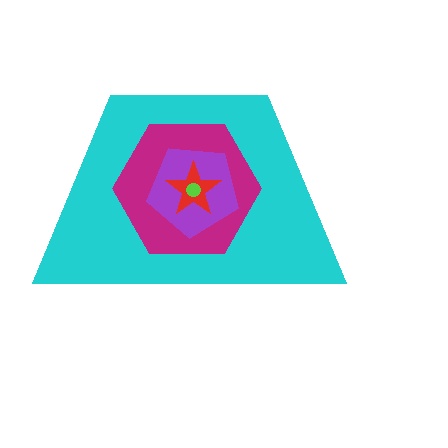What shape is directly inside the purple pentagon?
The red star.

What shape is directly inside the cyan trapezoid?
The magenta hexagon.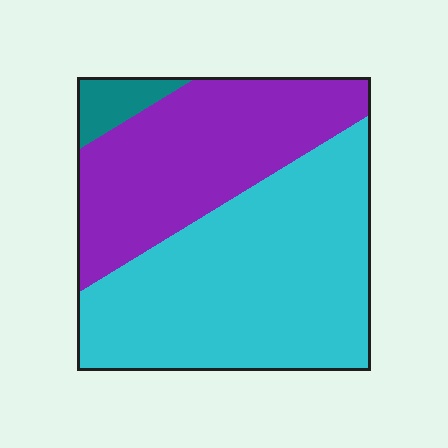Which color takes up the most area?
Cyan, at roughly 55%.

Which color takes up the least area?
Teal, at roughly 5%.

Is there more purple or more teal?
Purple.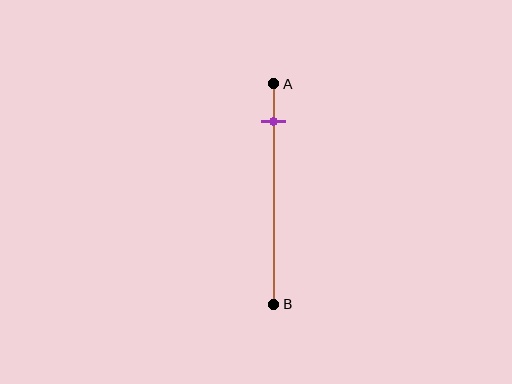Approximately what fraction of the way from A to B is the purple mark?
The purple mark is approximately 15% of the way from A to B.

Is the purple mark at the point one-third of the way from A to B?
No, the mark is at about 15% from A, not at the 33% one-third point.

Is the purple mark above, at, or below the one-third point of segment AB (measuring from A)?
The purple mark is above the one-third point of segment AB.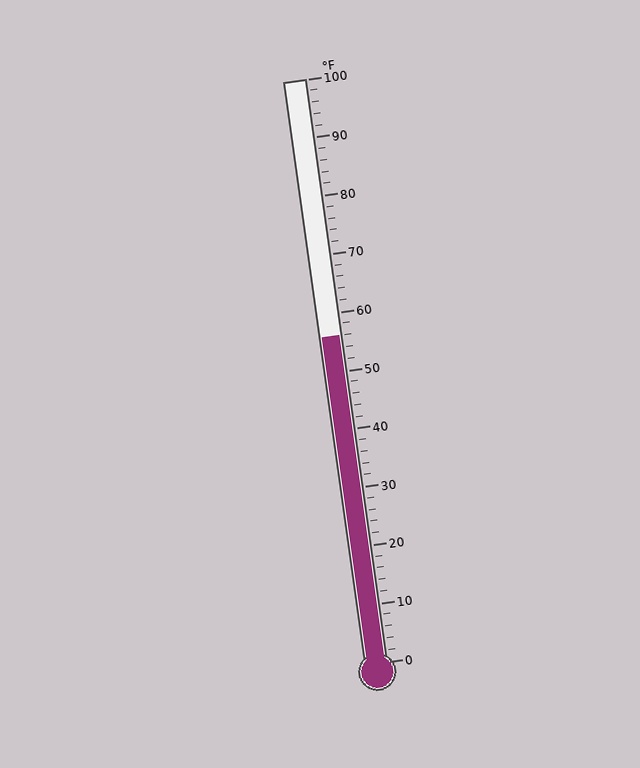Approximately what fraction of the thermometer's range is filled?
The thermometer is filled to approximately 55% of its range.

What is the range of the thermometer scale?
The thermometer scale ranges from 0°F to 100°F.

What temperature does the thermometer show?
The thermometer shows approximately 56°F.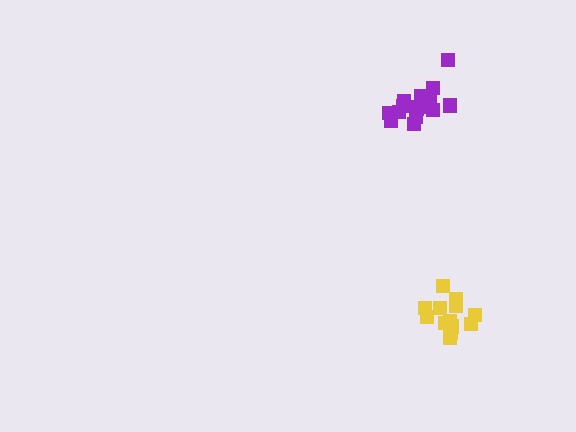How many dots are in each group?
Group 1: 16 dots, Group 2: 13 dots (29 total).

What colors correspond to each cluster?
The clusters are colored: purple, yellow.